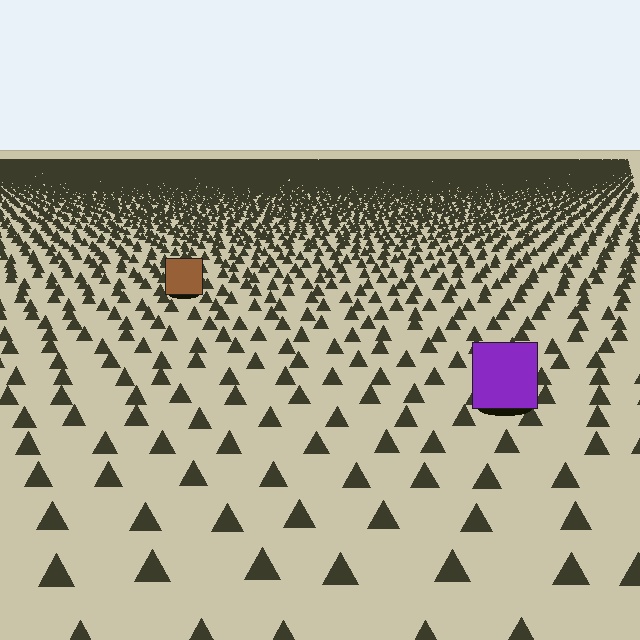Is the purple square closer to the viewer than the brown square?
Yes. The purple square is closer — you can tell from the texture gradient: the ground texture is coarser near it.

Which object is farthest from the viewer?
The brown square is farthest from the viewer. It appears smaller and the ground texture around it is denser.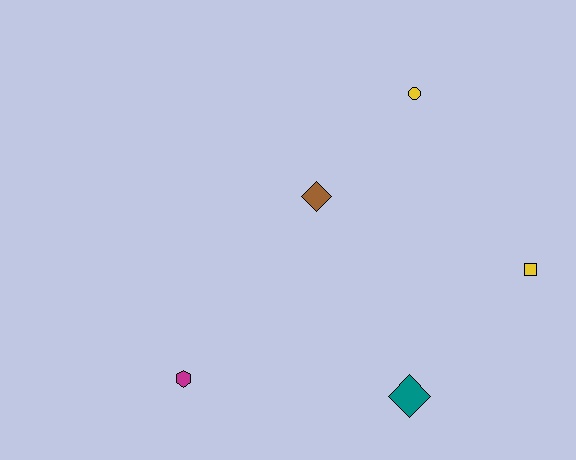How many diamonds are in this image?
There are 2 diamonds.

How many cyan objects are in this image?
There are no cyan objects.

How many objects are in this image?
There are 5 objects.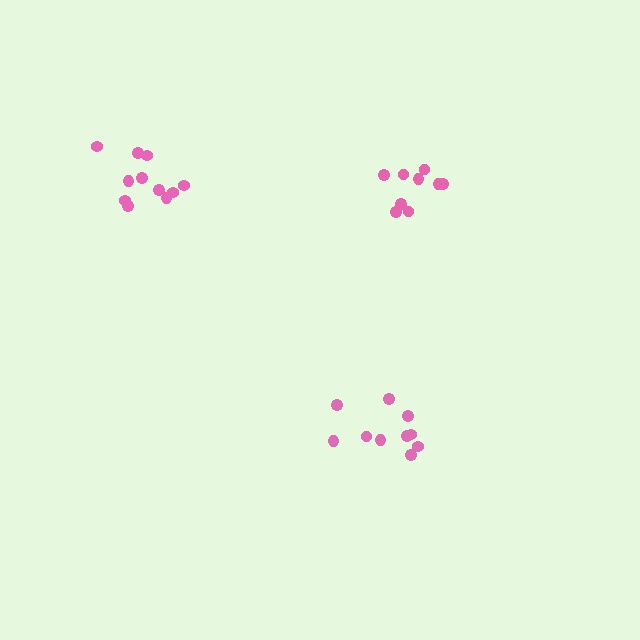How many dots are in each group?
Group 1: 10 dots, Group 2: 9 dots, Group 3: 11 dots (30 total).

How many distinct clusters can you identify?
There are 3 distinct clusters.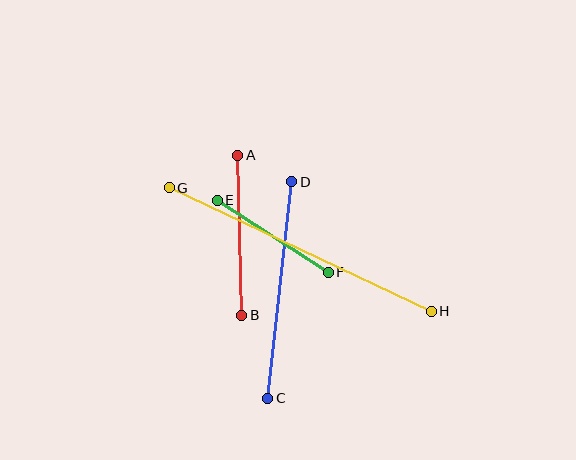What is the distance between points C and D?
The distance is approximately 218 pixels.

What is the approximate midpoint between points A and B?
The midpoint is at approximately (240, 235) pixels.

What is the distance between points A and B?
The distance is approximately 160 pixels.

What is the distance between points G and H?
The distance is approximately 290 pixels.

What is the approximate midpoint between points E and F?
The midpoint is at approximately (273, 236) pixels.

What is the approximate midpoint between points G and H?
The midpoint is at approximately (300, 250) pixels.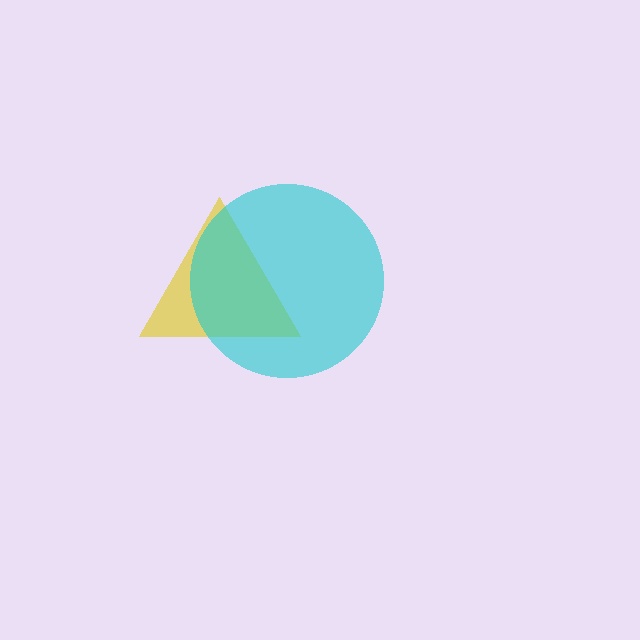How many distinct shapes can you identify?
There are 2 distinct shapes: a yellow triangle, a cyan circle.